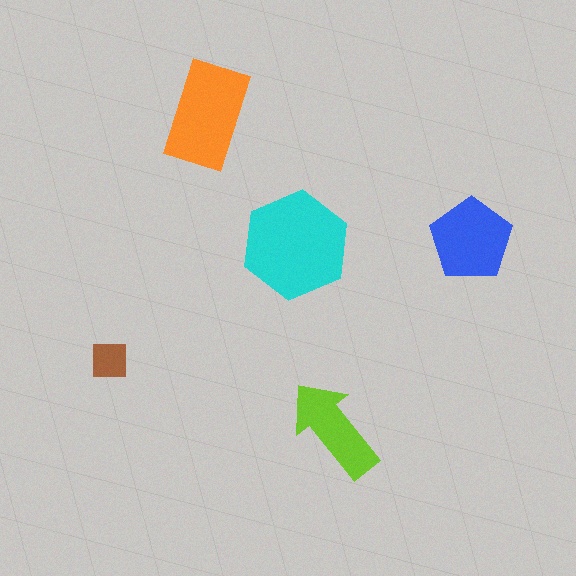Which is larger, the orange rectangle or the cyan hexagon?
The cyan hexagon.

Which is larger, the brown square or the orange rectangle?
The orange rectangle.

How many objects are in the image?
There are 5 objects in the image.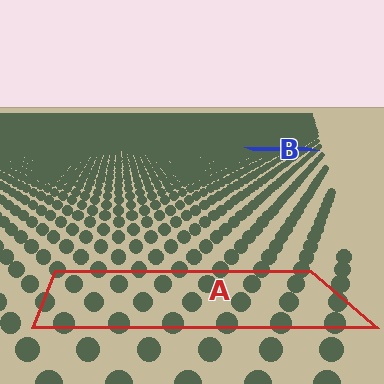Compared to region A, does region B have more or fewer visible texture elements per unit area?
Region B has more texture elements per unit area — they are packed more densely because it is farther away.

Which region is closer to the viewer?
Region A is closer. The texture elements there are larger and more spread out.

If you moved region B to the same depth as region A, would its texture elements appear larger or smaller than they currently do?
They would appear larger. At a closer depth, the same texture elements are projected at a bigger on-screen size.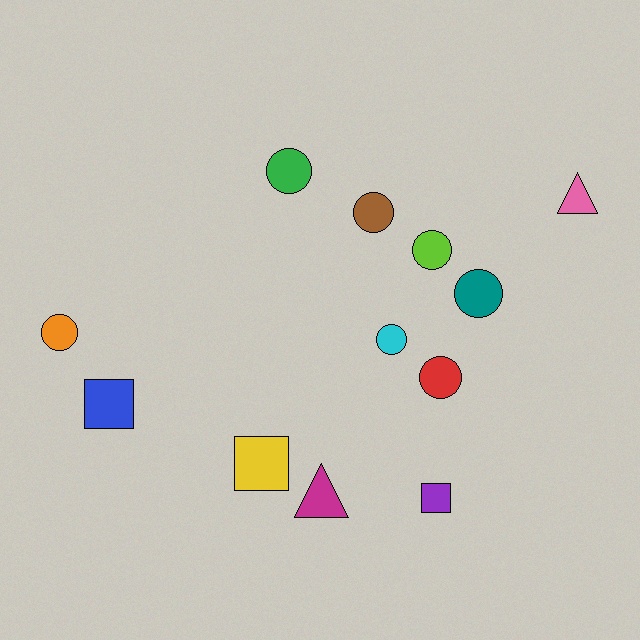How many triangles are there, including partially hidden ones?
There are 2 triangles.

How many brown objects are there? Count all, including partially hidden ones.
There is 1 brown object.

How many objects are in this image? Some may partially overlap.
There are 12 objects.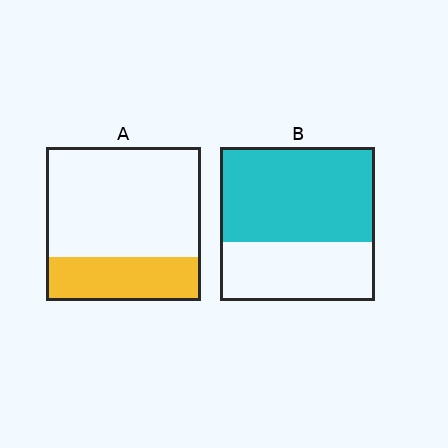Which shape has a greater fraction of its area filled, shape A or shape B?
Shape B.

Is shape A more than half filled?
No.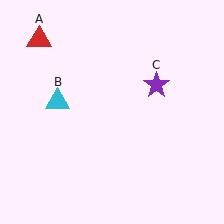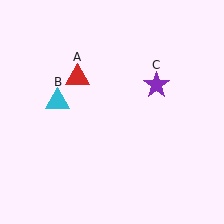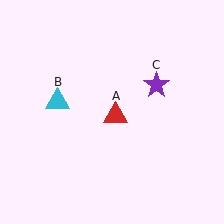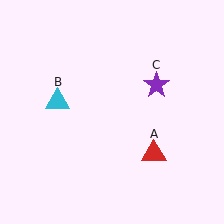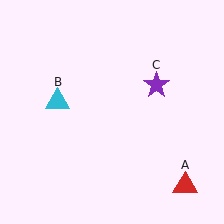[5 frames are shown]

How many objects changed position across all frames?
1 object changed position: red triangle (object A).